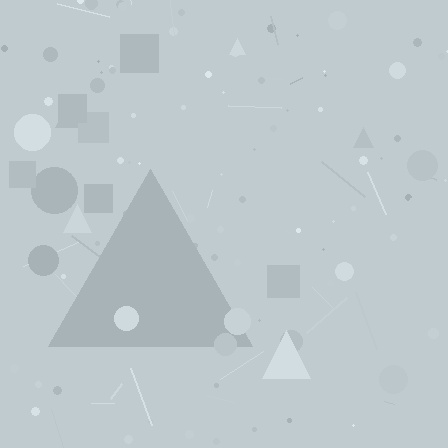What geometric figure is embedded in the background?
A triangle is embedded in the background.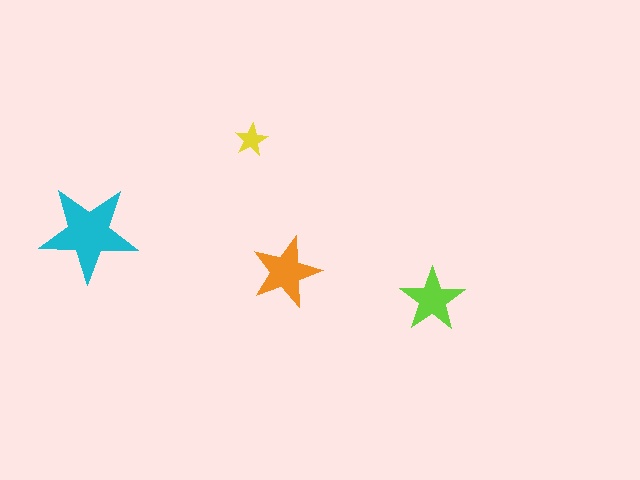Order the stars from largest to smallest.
the cyan one, the orange one, the lime one, the yellow one.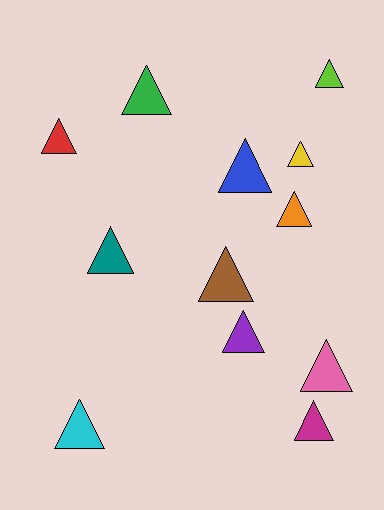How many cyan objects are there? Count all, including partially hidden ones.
There is 1 cyan object.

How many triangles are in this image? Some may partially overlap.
There are 12 triangles.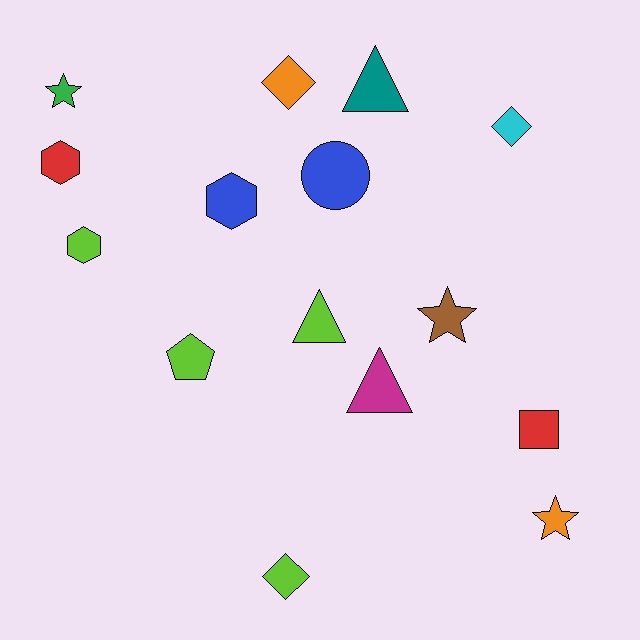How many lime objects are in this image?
There are 4 lime objects.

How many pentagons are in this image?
There is 1 pentagon.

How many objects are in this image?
There are 15 objects.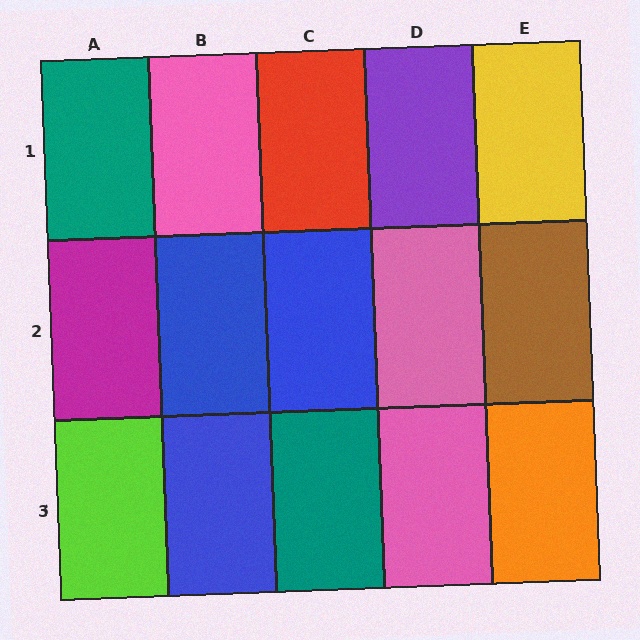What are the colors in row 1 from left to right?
Teal, pink, red, purple, yellow.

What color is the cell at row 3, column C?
Teal.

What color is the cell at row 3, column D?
Pink.